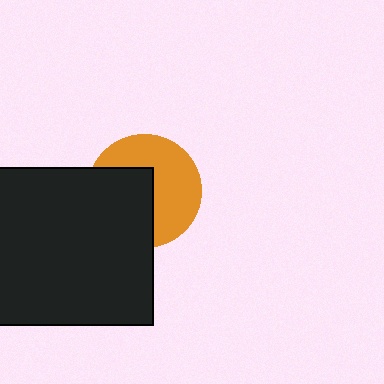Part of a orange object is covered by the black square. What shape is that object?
It is a circle.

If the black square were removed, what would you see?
You would see the complete orange circle.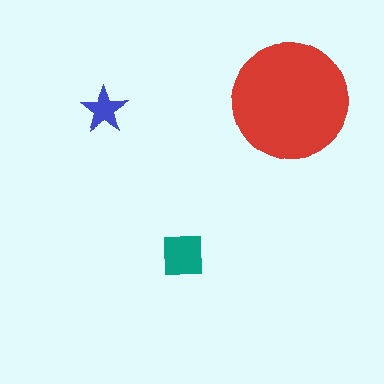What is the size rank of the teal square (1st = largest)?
2nd.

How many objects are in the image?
There are 3 objects in the image.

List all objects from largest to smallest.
The red circle, the teal square, the blue star.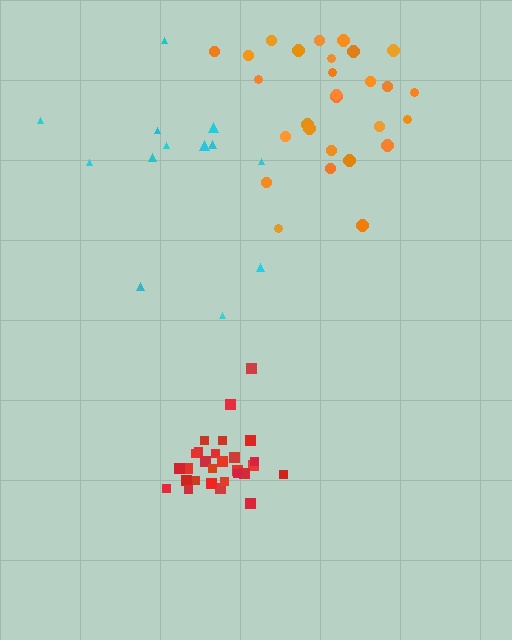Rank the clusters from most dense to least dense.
red, orange, cyan.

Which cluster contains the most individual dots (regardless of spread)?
Orange (28).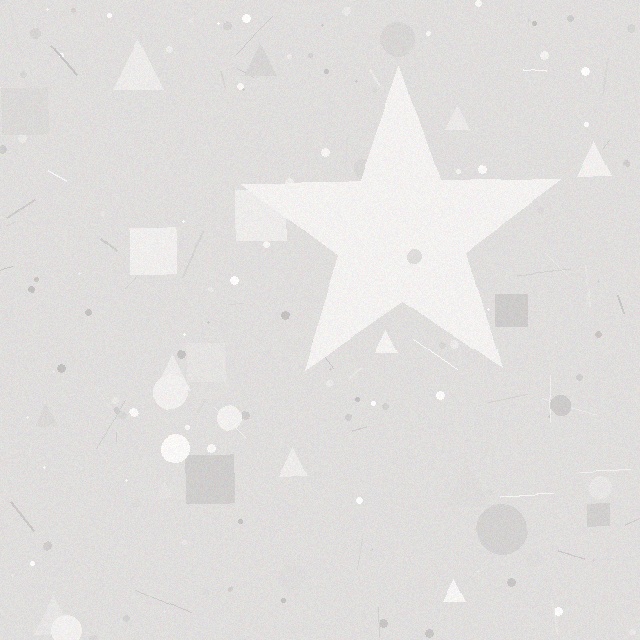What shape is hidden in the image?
A star is hidden in the image.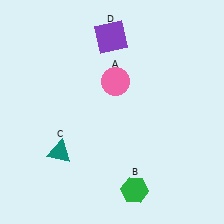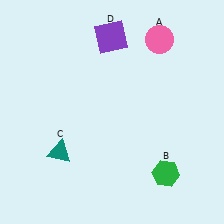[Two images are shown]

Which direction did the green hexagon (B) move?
The green hexagon (B) moved right.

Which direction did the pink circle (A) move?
The pink circle (A) moved right.